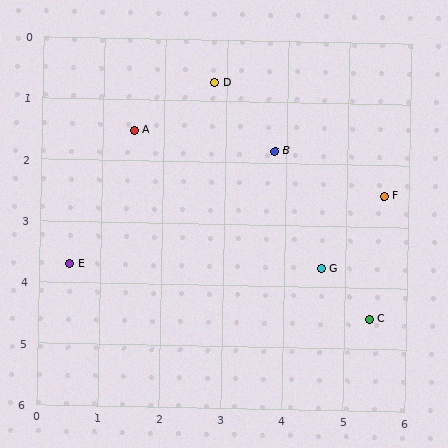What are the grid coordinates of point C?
Point C is at approximately (5.4, 4.5).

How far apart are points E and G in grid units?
Points E and G are about 4.1 grid units apart.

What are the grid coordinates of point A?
Point A is at approximately (1.5, 1.5).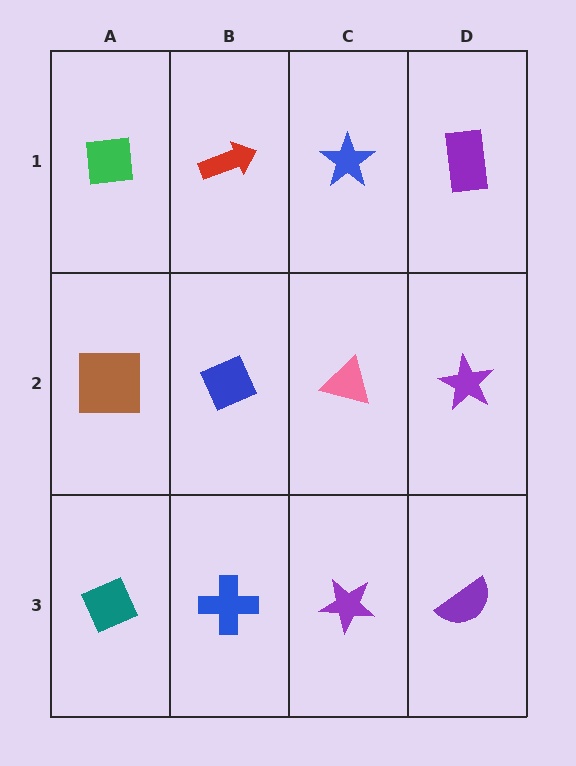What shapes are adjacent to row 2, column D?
A purple rectangle (row 1, column D), a purple semicircle (row 3, column D), a pink triangle (row 2, column C).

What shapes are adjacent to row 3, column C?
A pink triangle (row 2, column C), a blue cross (row 3, column B), a purple semicircle (row 3, column D).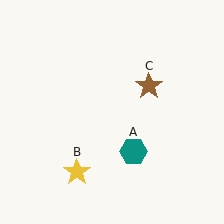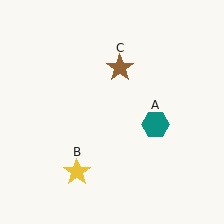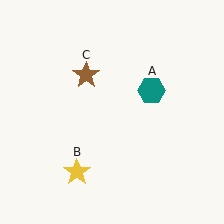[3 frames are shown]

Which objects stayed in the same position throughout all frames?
Yellow star (object B) remained stationary.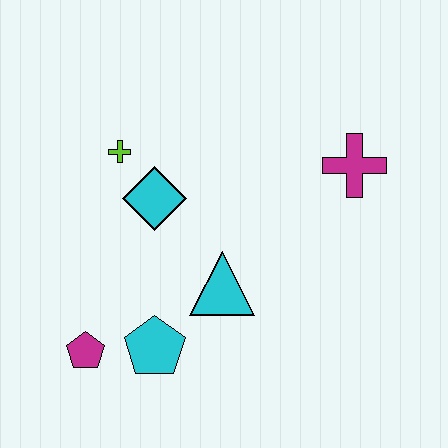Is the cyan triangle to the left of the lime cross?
No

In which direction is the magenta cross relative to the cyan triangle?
The magenta cross is to the right of the cyan triangle.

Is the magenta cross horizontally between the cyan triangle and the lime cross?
No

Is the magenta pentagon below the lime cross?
Yes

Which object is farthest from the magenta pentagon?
The magenta cross is farthest from the magenta pentagon.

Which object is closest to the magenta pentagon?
The cyan pentagon is closest to the magenta pentagon.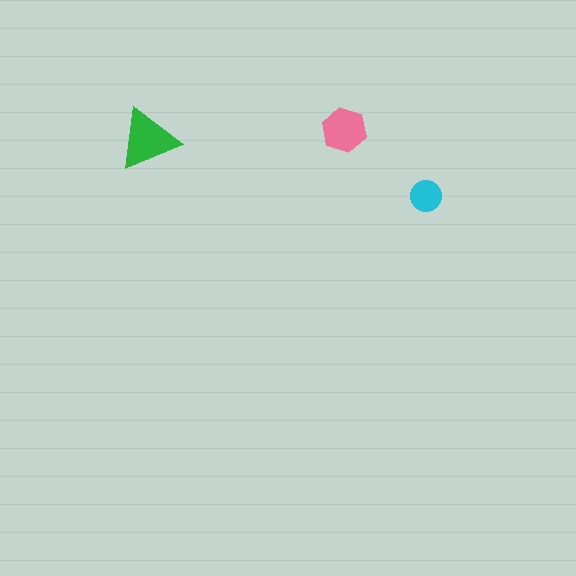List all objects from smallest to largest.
The cyan circle, the pink hexagon, the green triangle.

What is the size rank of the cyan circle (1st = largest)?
3rd.